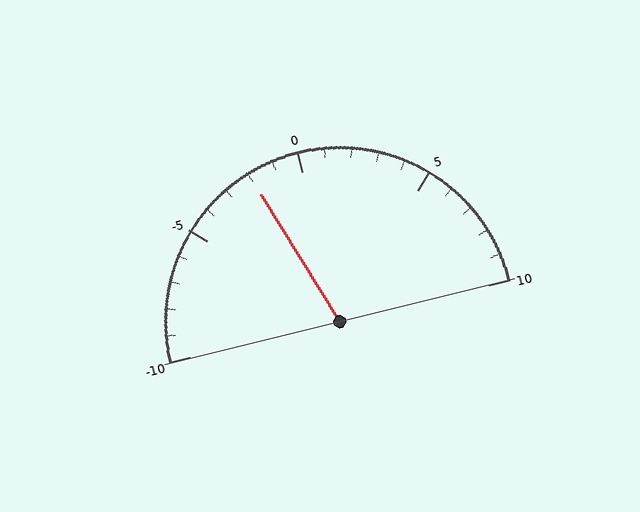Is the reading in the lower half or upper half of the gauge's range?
The reading is in the lower half of the range (-10 to 10).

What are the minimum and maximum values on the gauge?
The gauge ranges from -10 to 10.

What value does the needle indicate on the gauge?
The needle indicates approximately -2.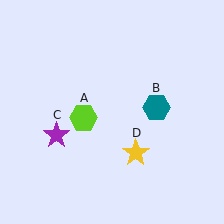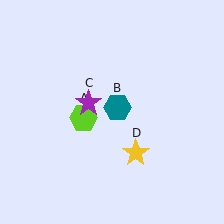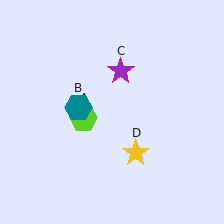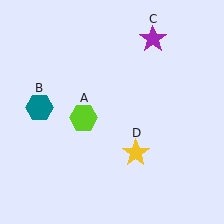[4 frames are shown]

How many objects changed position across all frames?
2 objects changed position: teal hexagon (object B), purple star (object C).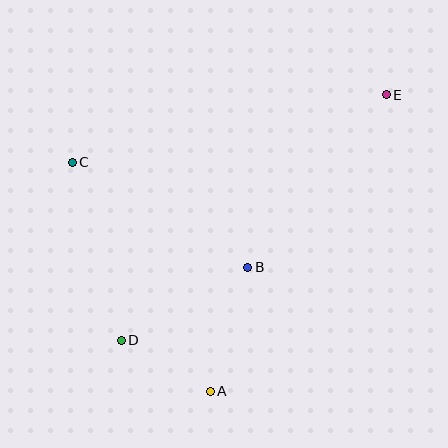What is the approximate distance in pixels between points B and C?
The distance between B and C is approximately 205 pixels.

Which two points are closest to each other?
Points A and D are closest to each other.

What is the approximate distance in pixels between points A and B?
The distance between A and B is approximately 129 pixels.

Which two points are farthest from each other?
Points D and E are farthest from each other.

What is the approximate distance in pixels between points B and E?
The distance between B and E is approximately 222 pixels.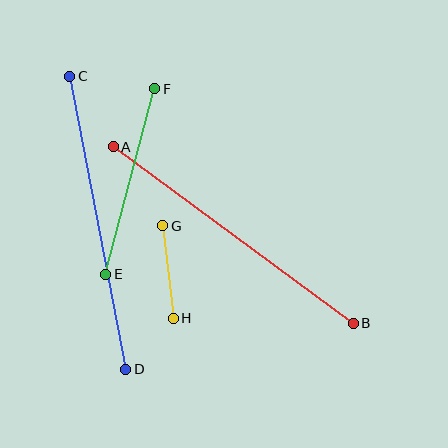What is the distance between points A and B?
The distance is approximately 298 pixels.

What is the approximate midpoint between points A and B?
The midpoint is at approximately (233, 235) pixels.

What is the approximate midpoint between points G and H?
The midpoint is at approximately (168, 272) pixels.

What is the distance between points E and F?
The distance is approximately 192 pixels.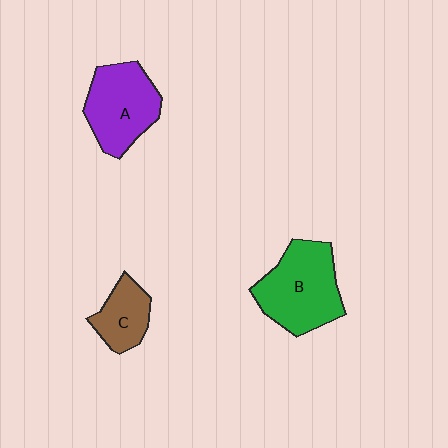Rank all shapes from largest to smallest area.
From largest to smallest: B (green), A (purple), C (brown).